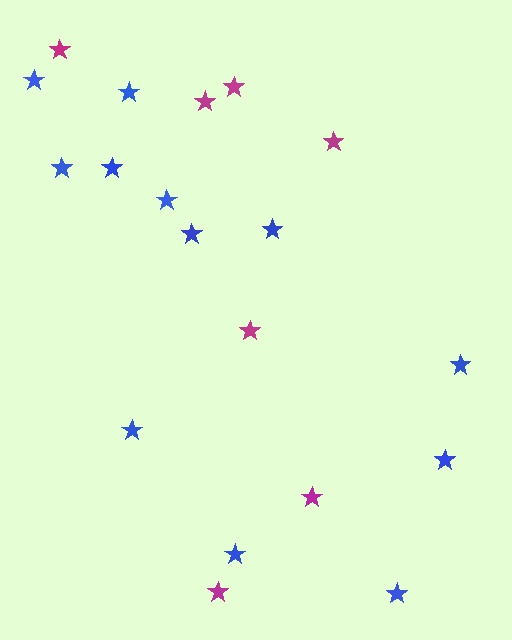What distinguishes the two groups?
There are 2 groups: one group of magenta stars (7) and one group of blue stars (12).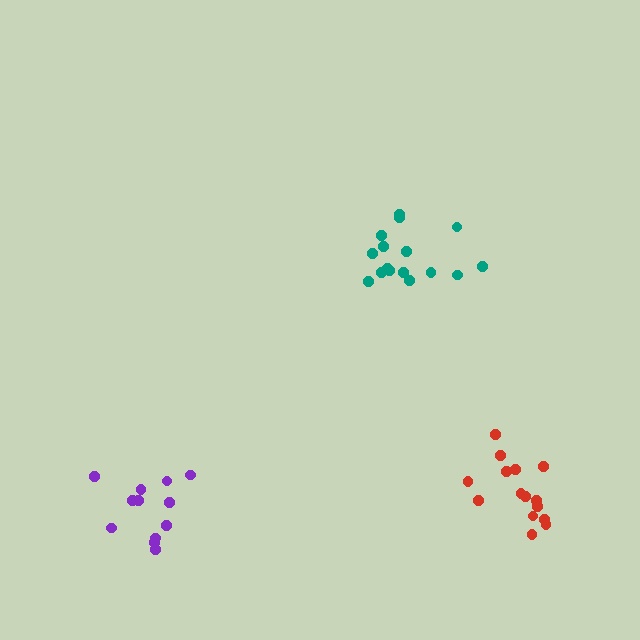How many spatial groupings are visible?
There are 3 spatial groupings.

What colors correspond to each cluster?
The clusters are colored: teal, red, purple.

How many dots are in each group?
Group 1: 16 dots, Group 2: 15 dots, Group 3: 12 dots (43 total).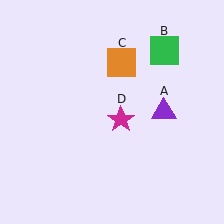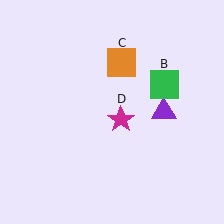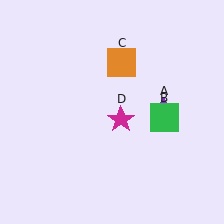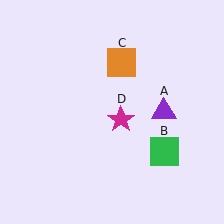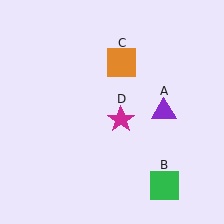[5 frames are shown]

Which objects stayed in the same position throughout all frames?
Purple triangle (object A) and orange square (object C) and magenta star (object D) remained stationary.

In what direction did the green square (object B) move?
The green square (object B) moved down.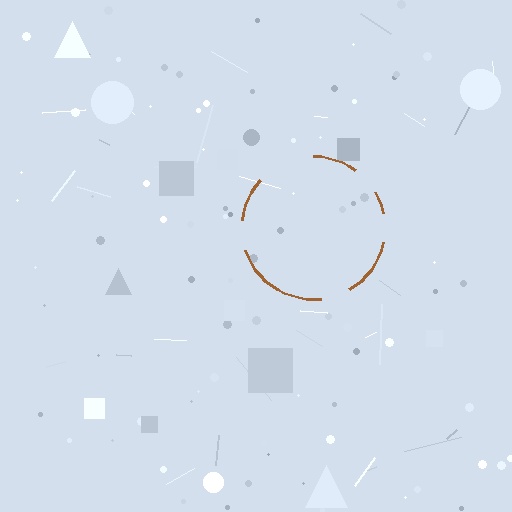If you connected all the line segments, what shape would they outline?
They would outline a circle.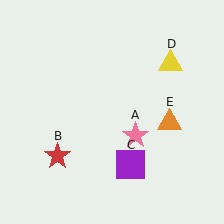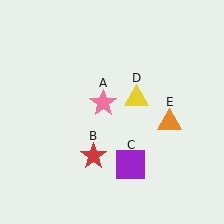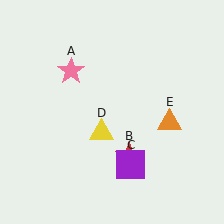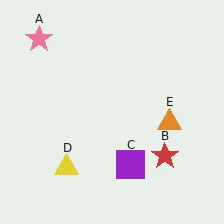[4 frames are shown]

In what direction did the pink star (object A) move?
The pink star (object A) moved up and to the left.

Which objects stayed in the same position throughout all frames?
Purple square (object C) and orange triangle (object E) remained stationary.